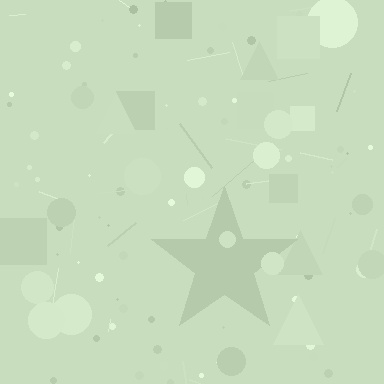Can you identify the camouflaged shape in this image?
The camouflaged shape is a star.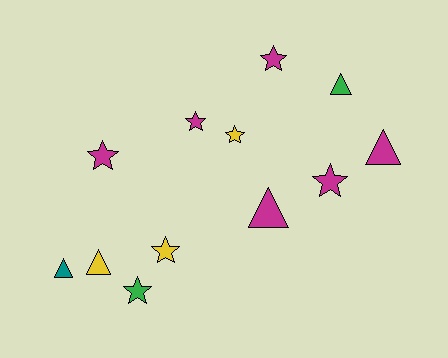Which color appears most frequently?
Magenta, with 6 objects.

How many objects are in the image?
There are 12 objects.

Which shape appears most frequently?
Star, with 7 objects.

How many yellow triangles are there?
There is 1 yellow triangle.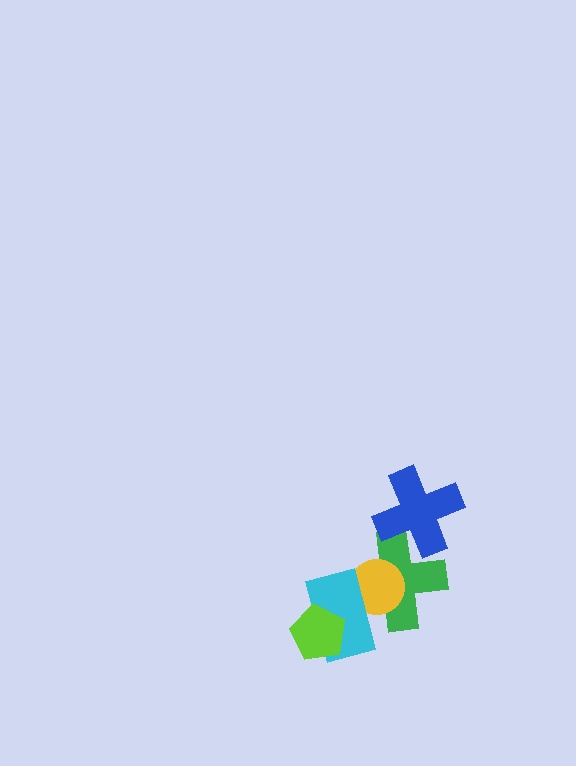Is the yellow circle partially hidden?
Yes, it is partially covered by another shape.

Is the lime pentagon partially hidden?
No, no other shape covers it.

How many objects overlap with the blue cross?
1 object overlaps with the blue cross.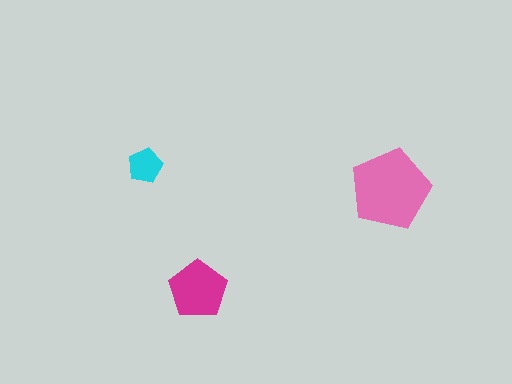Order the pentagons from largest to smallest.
the pink one, the magenta one, the cyan one.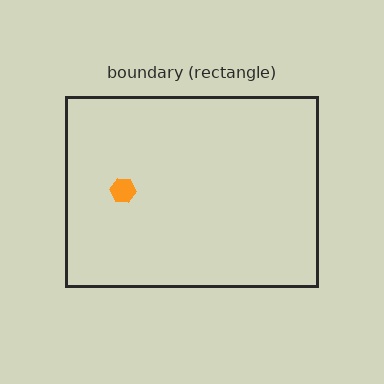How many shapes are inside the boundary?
1 inside, 0 outside.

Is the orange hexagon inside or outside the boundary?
Inside.